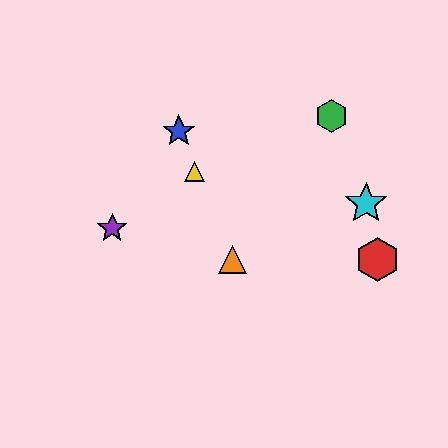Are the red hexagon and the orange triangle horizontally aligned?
Yes, both are at y≈259.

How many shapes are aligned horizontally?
2 shapes (the red hexagon, the orange triangle) are aligned horizontally.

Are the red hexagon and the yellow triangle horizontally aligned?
No, the red hexagon is at y≈259 and the yellow triangle is at y≈171.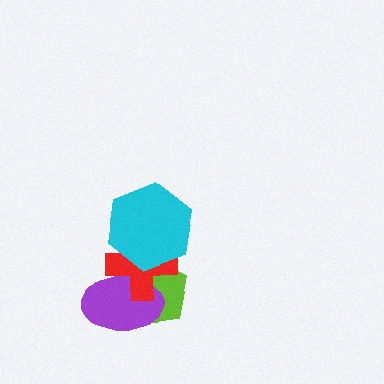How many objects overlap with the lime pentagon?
3 objects overlap with the lime pentagon.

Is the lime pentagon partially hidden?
Yes, it is partially covered by another shape.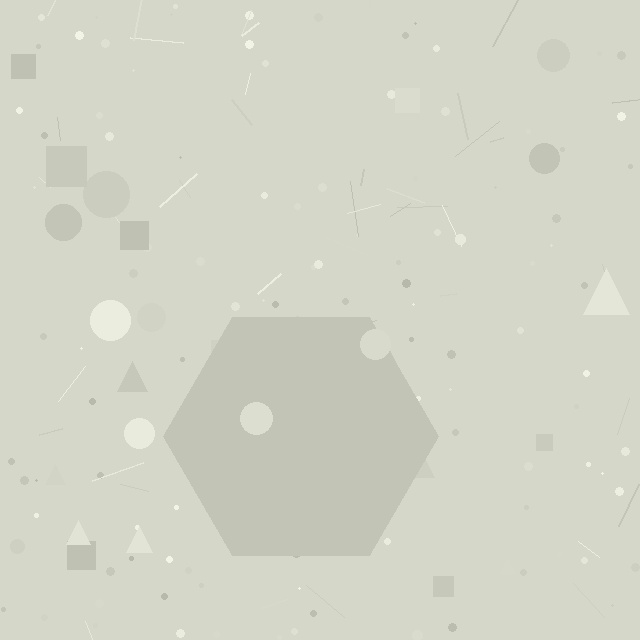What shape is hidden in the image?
A hexagon is hidden in the image.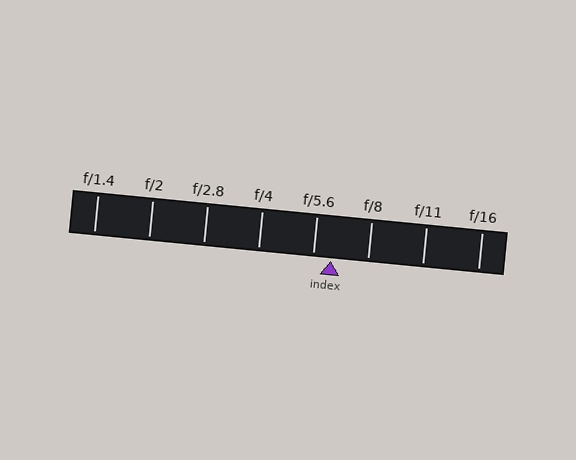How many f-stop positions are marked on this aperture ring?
There are 8 f-stop positions marked.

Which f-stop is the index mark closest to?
The index mark is closest to f/5.6.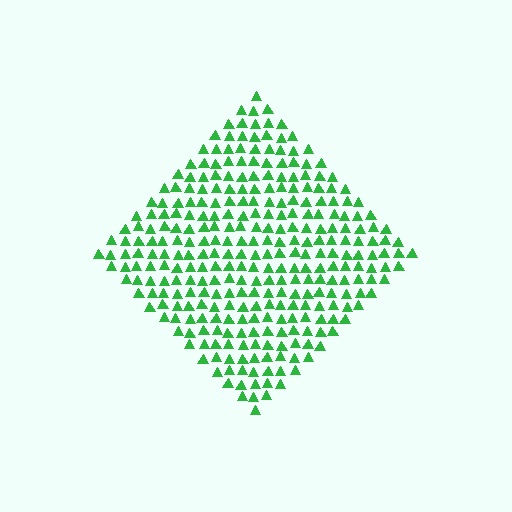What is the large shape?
The large shape is a diamond.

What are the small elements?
The small elements are triangles.